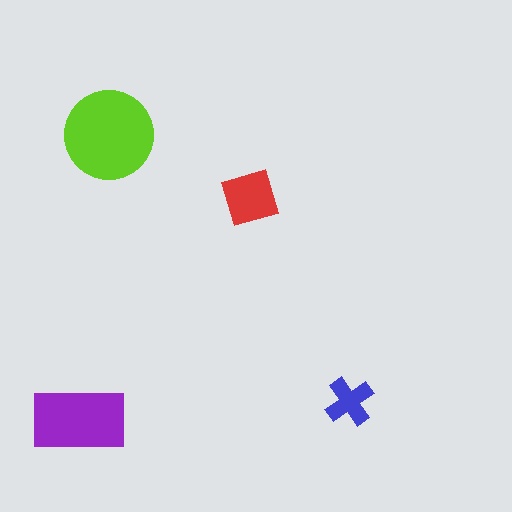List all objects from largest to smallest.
The lime circle, the purple rectangle, the red diamond, the blue cross.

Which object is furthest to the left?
The purple rectangle is leftmost.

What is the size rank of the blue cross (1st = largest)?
4th.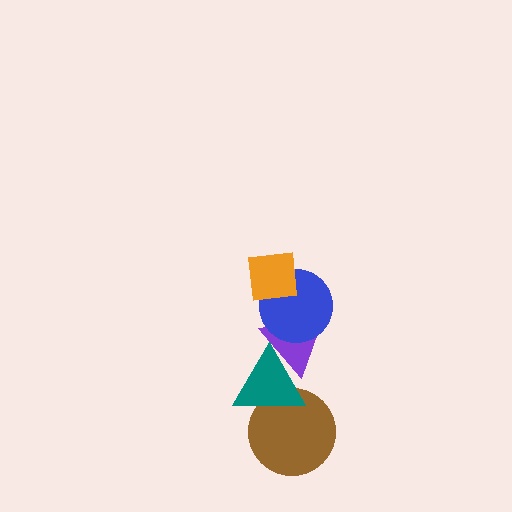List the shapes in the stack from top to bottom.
From top to bottom: the orange square, the blue circle, the purple triangle, the teal triangle, the brown circle.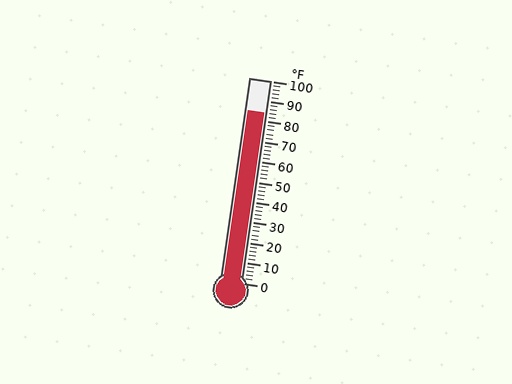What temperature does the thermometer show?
The thermometer shows approximately 84°F.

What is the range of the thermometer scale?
The thermometer scale ranges from 0°F to 100°F.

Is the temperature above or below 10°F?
The temperature is above 10°F.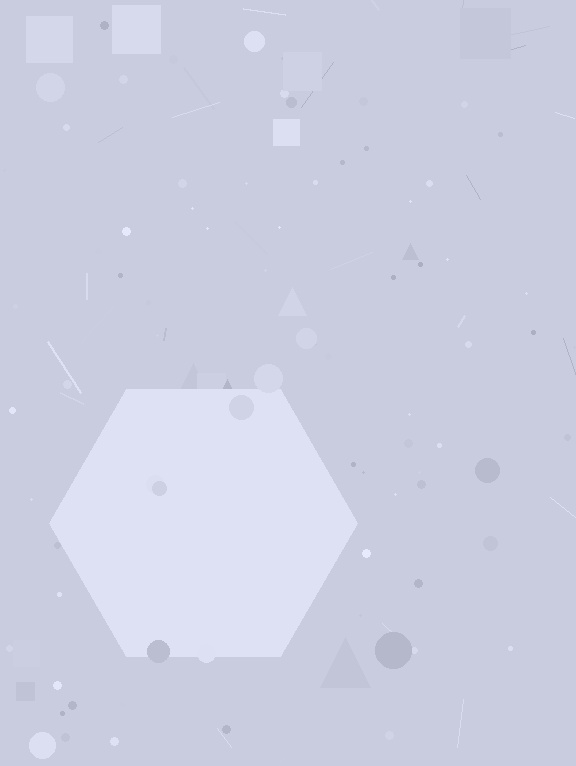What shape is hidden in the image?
A hexagon is hidden in the image.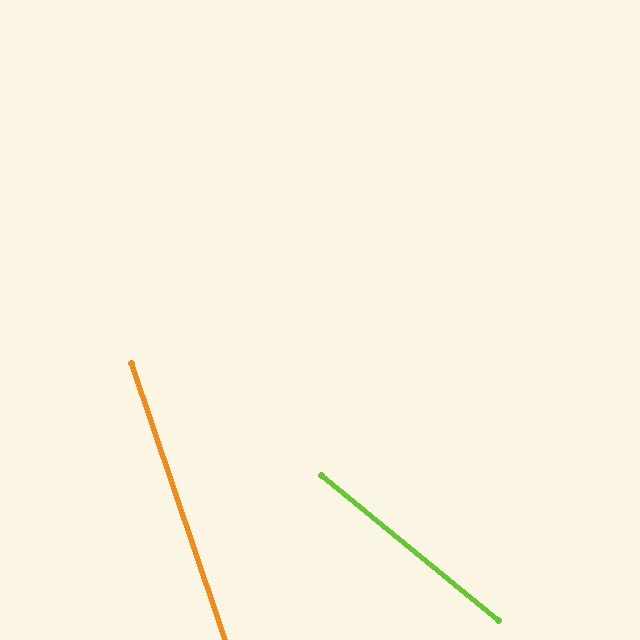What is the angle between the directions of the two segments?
Approximately 32 degrees.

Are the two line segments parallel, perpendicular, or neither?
Neither parallel nor perpendicular — they differ by about 32°.